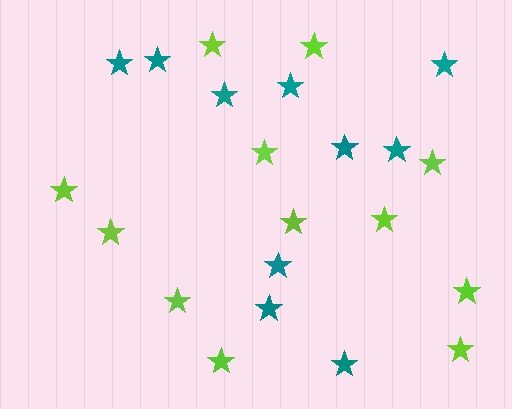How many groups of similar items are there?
There are 2 groups: one group of lime stars (12) and one group of teal stars (10).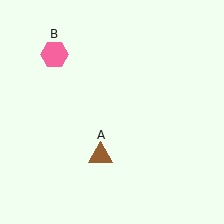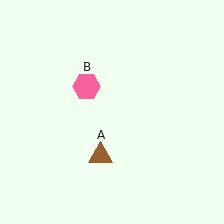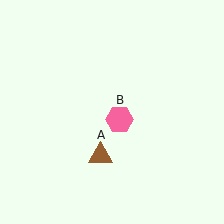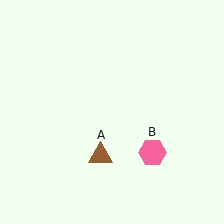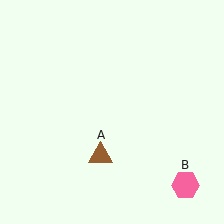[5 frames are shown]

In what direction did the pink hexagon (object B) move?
The pink hexagon (object B) moved down and to the right.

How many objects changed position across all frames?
1 object changed position: pink hexagon (object B).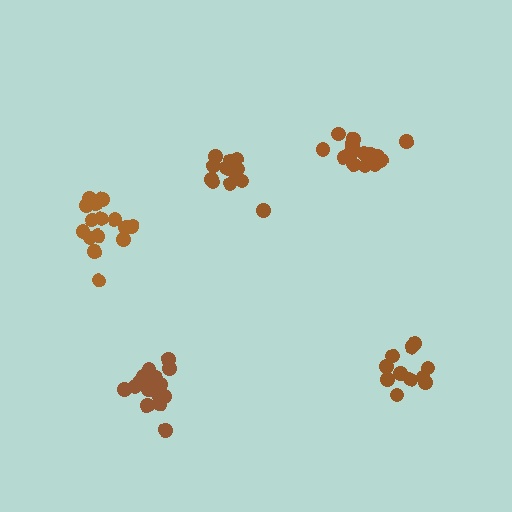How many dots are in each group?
Group 1: 17 dots, Group 2: 15 dots, Group 3: 12 dots, Group 4: 17 dots, Group 5: 12 dots (73 total).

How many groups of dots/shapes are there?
There are 5 groups.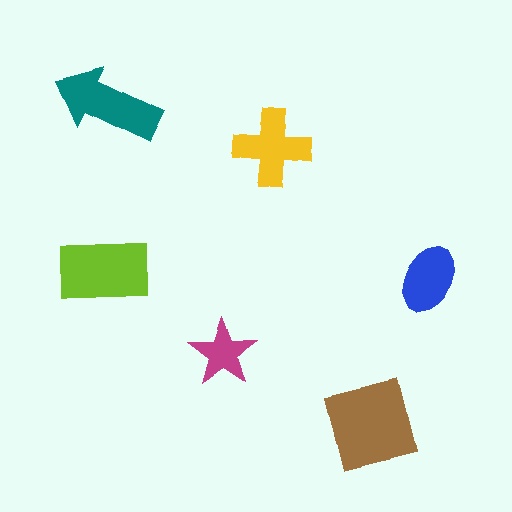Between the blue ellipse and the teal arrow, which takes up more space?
The teal arrow.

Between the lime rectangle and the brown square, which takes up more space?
The brown square.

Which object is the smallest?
The magenta star.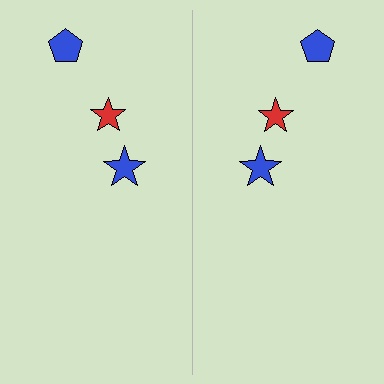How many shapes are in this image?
There are 6 shapes in this image.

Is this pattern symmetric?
Yes, this pattern has bilateral (reflection) symmetry.